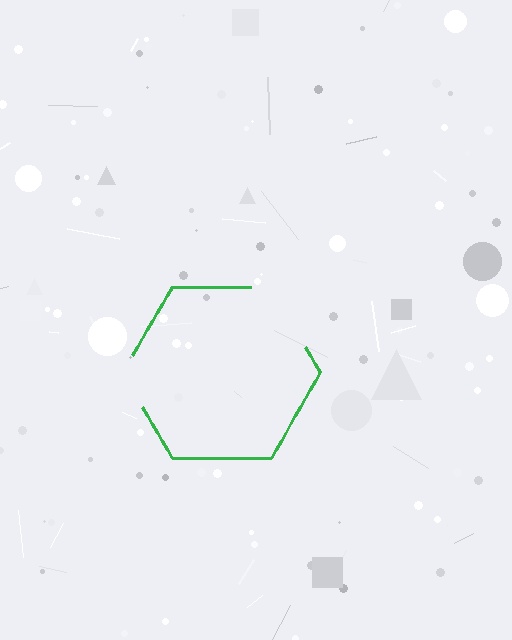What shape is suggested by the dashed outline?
The dashed outline suggests a hexagon.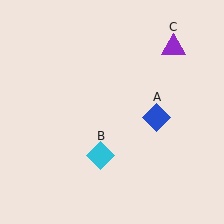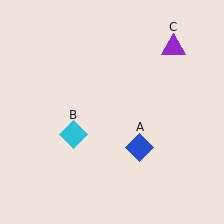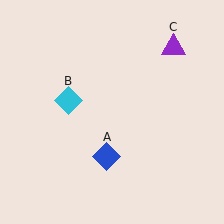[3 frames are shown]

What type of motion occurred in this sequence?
The blue diamond (object A), cyan diamond (object B) rotated clockwise around the center of the scene.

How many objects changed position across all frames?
2 objects changed position: blue diamond (object A), cyan diamond (object B).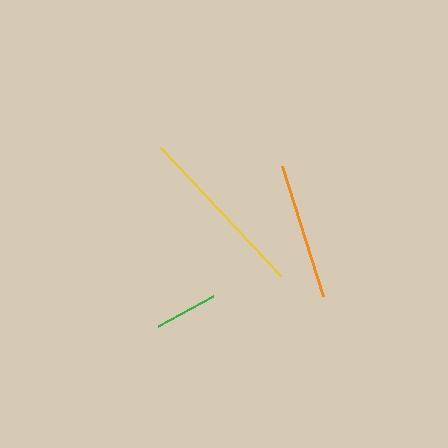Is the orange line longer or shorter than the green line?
The orange line is longer than the green line.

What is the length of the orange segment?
The orange segment is approximately 136 pixels long.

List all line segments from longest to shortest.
From longest to shortest: yellow, orange, green.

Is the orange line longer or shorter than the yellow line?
The yellow line is longer than the orange line.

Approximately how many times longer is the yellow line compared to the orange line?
The yellow line is approximately 1.3 times the length of the orange line.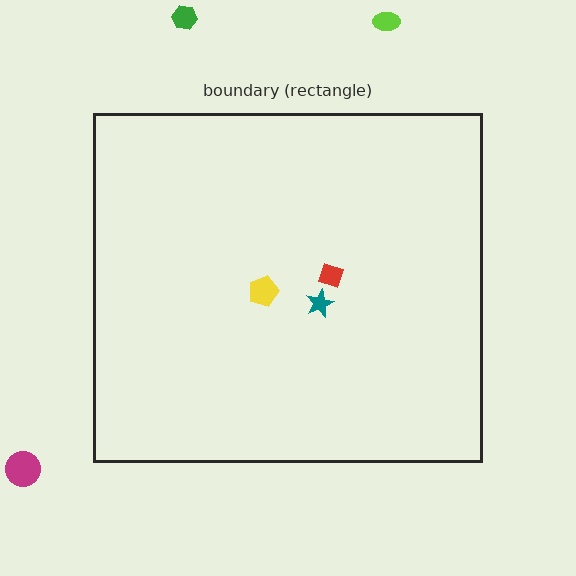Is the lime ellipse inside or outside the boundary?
Outside.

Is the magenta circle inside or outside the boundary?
Outside.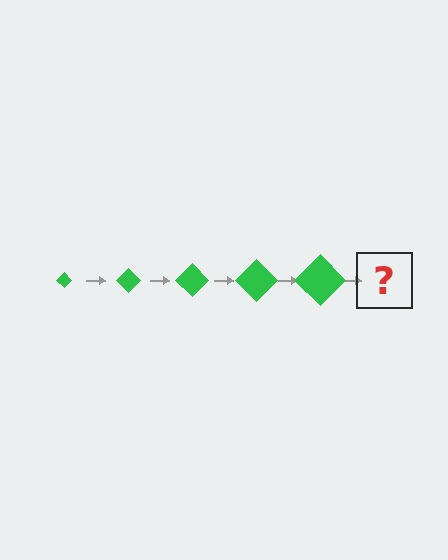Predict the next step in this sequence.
The next step is a green diamond, larger than the previous one.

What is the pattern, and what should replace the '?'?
The pattern is that the diamond gets progressively larger each step. The '?' should be a green diamond, larger than the previous one.